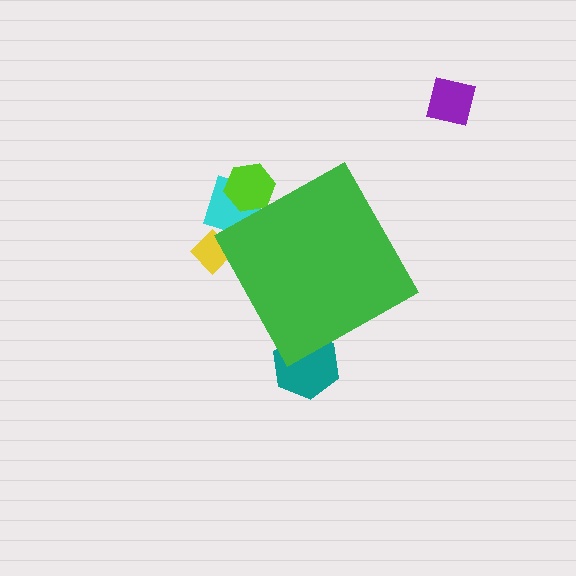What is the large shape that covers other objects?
A green diamond.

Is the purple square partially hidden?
No, the purple square is fully visible.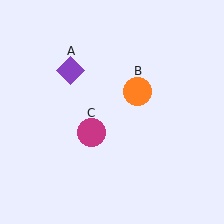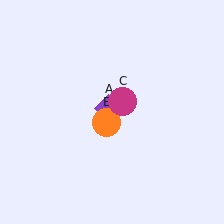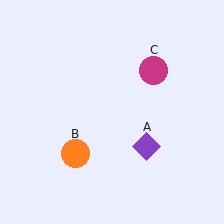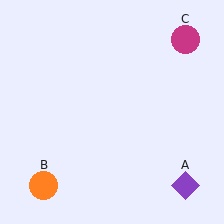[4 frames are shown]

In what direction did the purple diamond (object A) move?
The purple diamond (object A) moved down and to the right.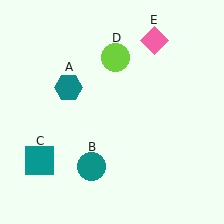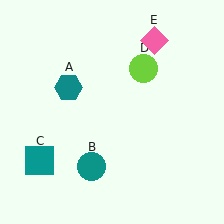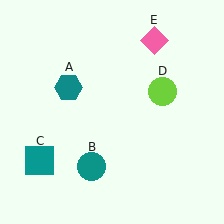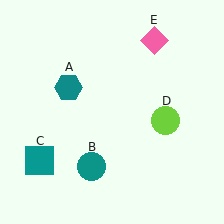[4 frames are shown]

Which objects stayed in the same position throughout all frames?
Teal hexagon (object A) and teal circle (object B) and teal square (object C) and pink diamond (object E) remained stationary.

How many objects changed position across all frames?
1 object changed position: lime circle (object D).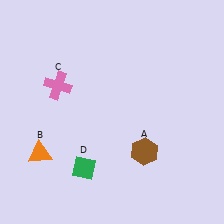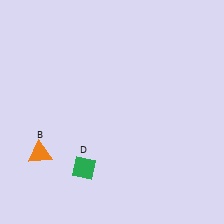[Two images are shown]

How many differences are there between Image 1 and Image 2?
There are 2 differences between the two images.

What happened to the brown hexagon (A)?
The brown hexagon (A) was removed in Image 2. It was in the bottom-right area of Image 1.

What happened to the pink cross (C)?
The pink cross (C) was removed in Image 2. It was in the top-left area of Image 1.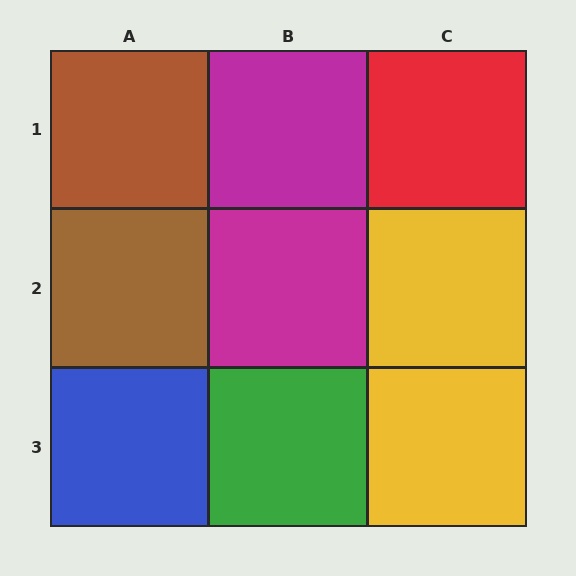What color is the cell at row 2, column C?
Yellow.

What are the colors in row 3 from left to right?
Blue, green, yellow.